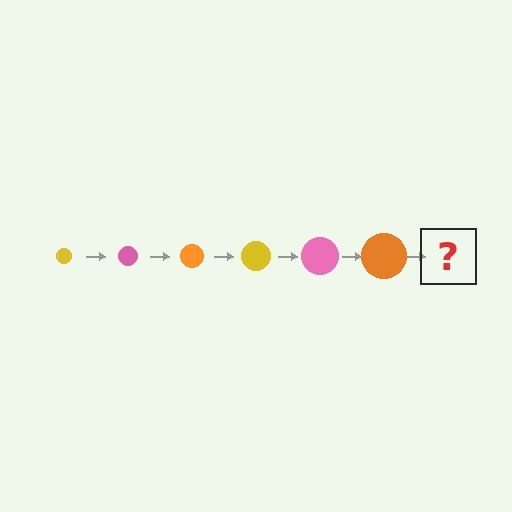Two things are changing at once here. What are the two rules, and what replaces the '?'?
The two rules are that the circle grows larger each step and the color cycles through yellow, pink, and orange. The '?' should be a yellow circle, larger than the previous one.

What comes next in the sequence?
The next element should be a yellow circle, larger than the previous one.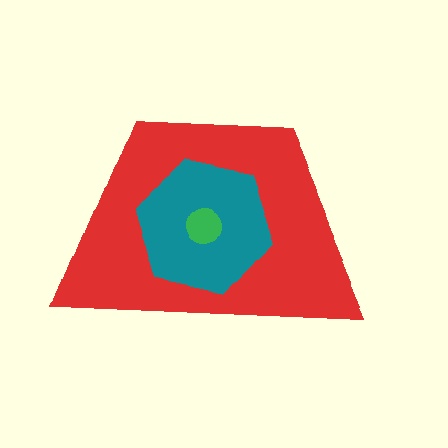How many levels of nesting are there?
3.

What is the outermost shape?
The red trapezoid.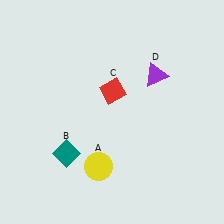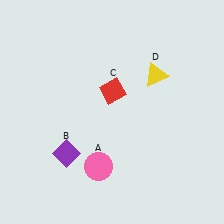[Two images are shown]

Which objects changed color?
A changed from yellow to pink. B changed from teal to purple. D changed from purple to yellow.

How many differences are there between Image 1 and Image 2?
There are 3 differences between the two images.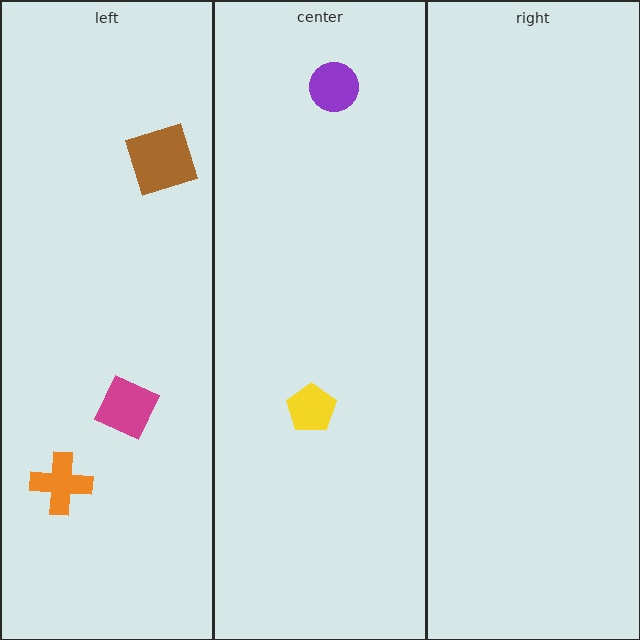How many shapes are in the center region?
2.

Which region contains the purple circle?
The center region.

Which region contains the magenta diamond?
The left region.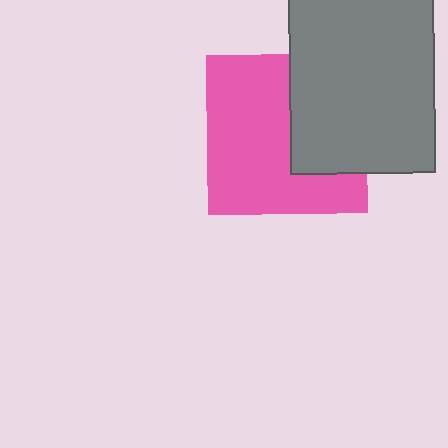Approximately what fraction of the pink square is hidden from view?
Roughly 36% of the pink square is hidden behind the gray rectangle.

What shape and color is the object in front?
The object in front is a gray rectangle.